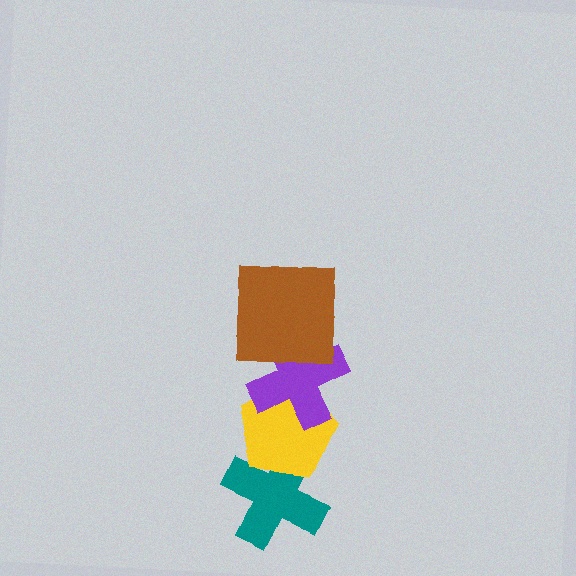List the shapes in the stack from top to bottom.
From top to bottom: the brown square, the purple cross, the yellow pentagon, the teal cross.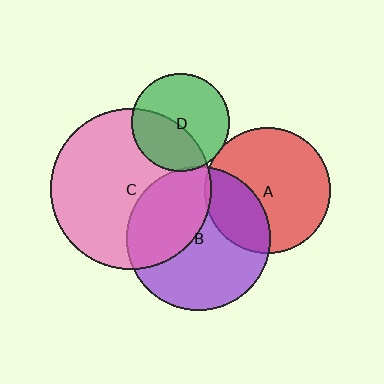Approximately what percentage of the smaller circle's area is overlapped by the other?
Approximately 40%.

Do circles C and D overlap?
Yes.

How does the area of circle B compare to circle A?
Approximately 1.3 times.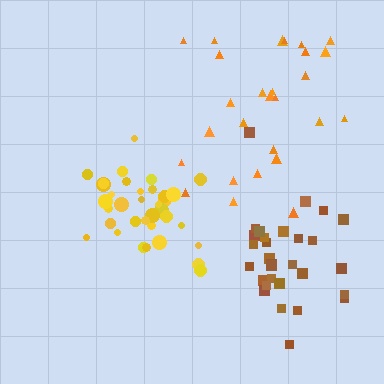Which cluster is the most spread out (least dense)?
Orange.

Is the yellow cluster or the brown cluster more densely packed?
Yellow.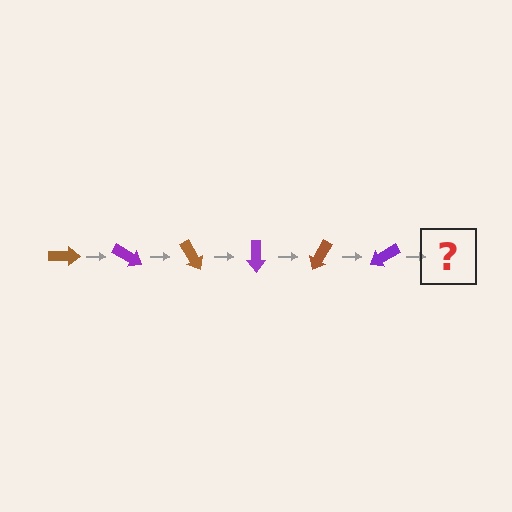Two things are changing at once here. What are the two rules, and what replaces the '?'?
The two rules are that it rotates 30 degrees each step and the color cycles through brown and purple. The '?' should be a brown arrow, rotated 180 degrees from the start.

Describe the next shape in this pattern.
It should be a brown arrow, rotated 180 degrees from the start.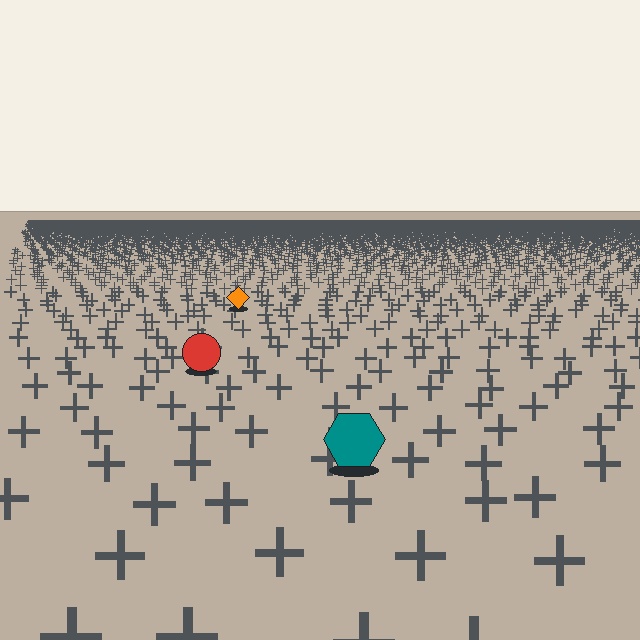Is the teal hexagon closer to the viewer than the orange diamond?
Yes. The teal hexagon is closer — you can tell from the texture gradient: the ground texture is coarser near it.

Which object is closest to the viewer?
The teal hexagon is closest. The texture marks near it are larger and more spread out.